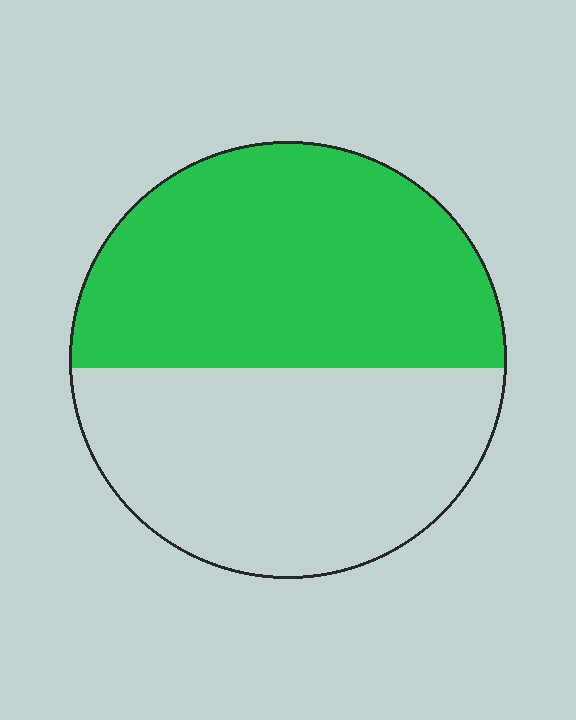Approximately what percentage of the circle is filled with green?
Approximately 50%.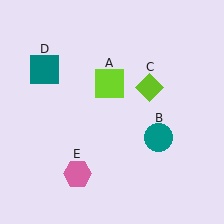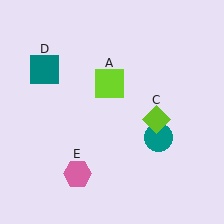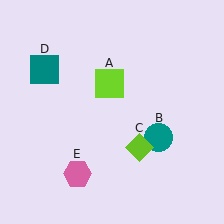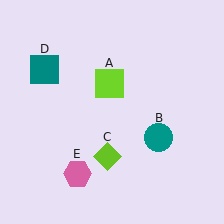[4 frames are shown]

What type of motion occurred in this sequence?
The lime diamond (object C) rotated clockwise around the center of the scene.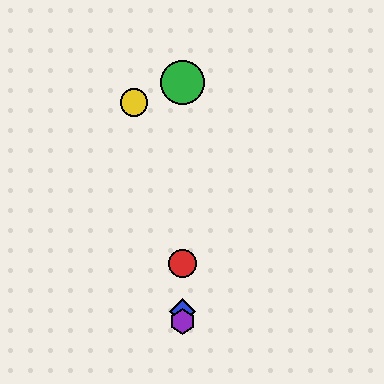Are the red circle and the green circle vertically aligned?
Yes, both are at x≈183.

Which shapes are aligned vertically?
The red circle, the blue diamond, the green circle, the purple hexagon are aligned vertically.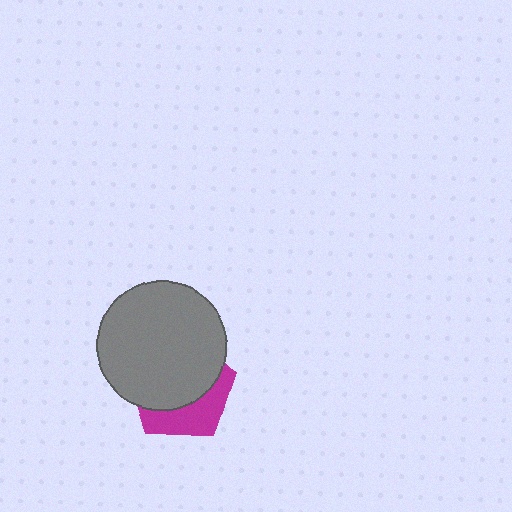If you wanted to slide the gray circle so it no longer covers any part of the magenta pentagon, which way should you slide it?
Slide it up — that is the most direct way to separate the two shapes.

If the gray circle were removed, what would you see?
You would see the complete magenta pentagon.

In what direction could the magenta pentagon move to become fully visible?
The magenta pentagon could move down. That would shift it out from behind the gray circle entirely.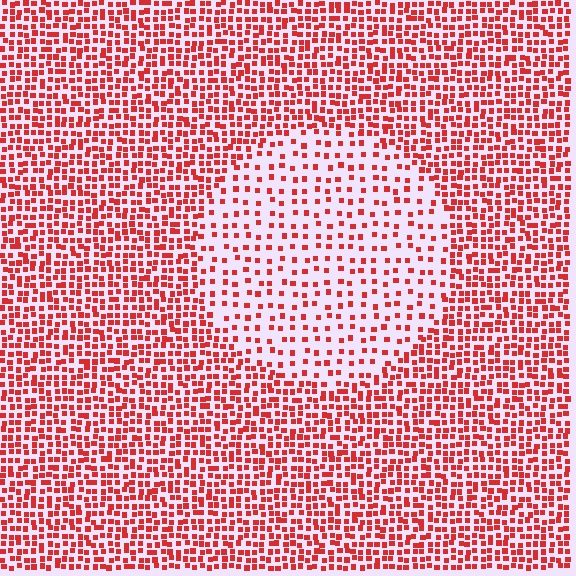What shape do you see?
I see a circle.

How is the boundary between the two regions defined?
The boundary is defined by a change in element density (approximately 2.3x ratio). All elements are the same color, size, and shape.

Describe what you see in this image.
The image contains small red elements arranged at two different densities. A circle-shaped region is visible where the elements are less densely packed than the surrounding area.